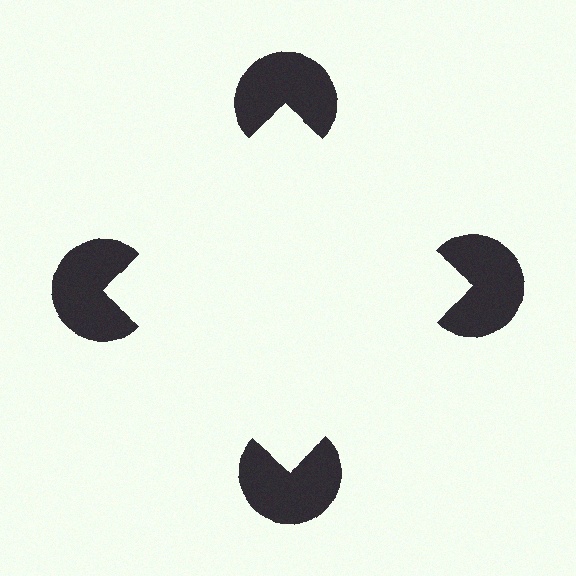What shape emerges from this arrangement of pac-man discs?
An illusory square — its edges are inferred from the aligned wedge cuts in the pac-man discs, not physically drawn.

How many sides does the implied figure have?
4 sides.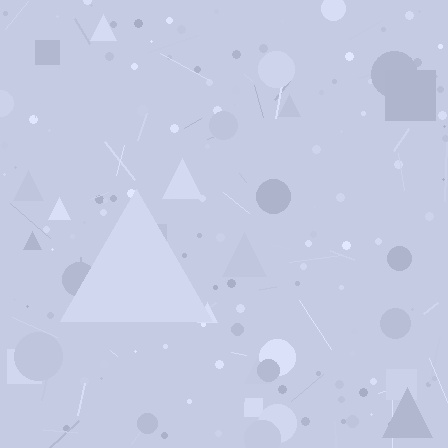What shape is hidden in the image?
A triangle is hidden in the image.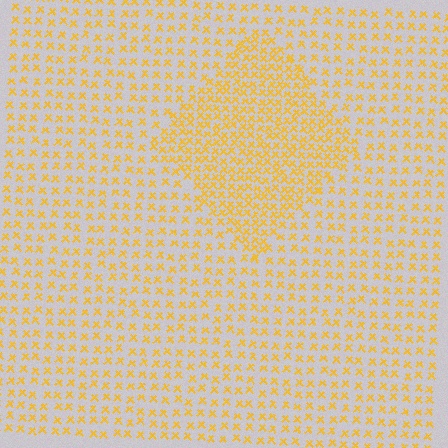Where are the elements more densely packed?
The elements are more densely packed inside the diamond boundary.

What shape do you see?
I see a diamond.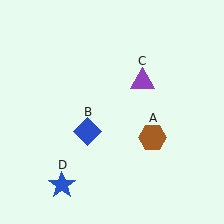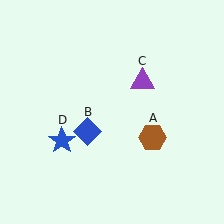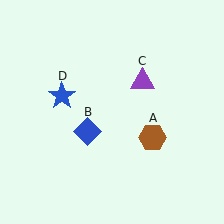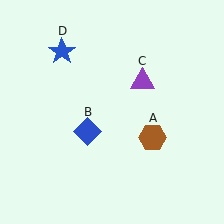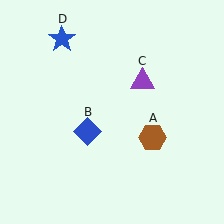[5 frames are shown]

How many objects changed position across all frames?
1 object changed position: blue star (object D).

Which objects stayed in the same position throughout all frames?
Brown hexagon (object A) and blue diamond (object B) and purple triangle (object C) remained stationary.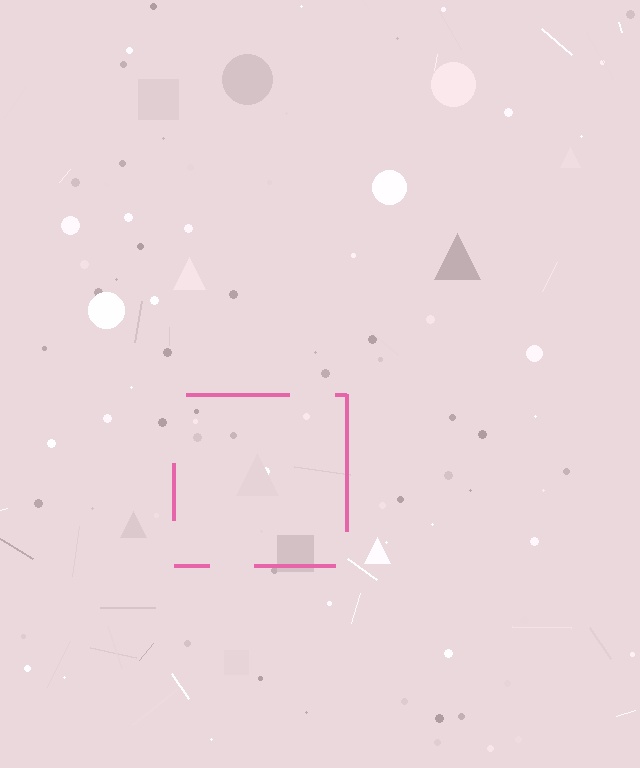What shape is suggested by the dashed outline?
The dashed outline suggests a square.